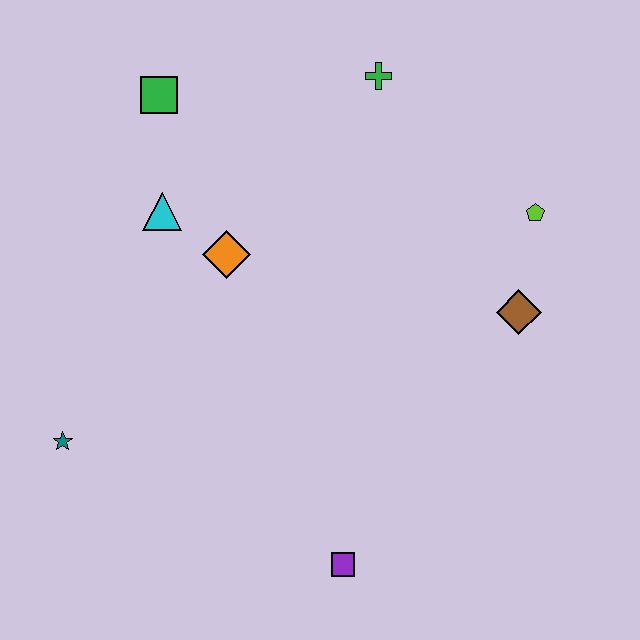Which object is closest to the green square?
The cyan triangle is closest to the green square.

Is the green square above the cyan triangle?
Yes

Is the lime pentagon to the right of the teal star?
Yes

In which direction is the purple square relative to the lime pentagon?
The purple square is below the lime pentagon.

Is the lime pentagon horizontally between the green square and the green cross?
No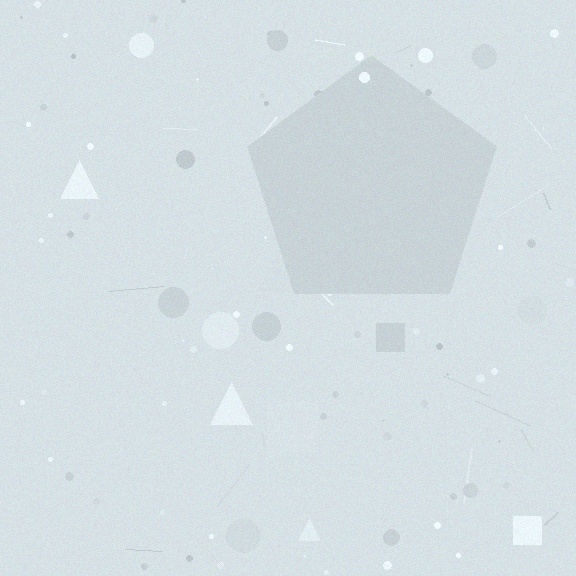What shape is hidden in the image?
A pentagon is hidden in the image.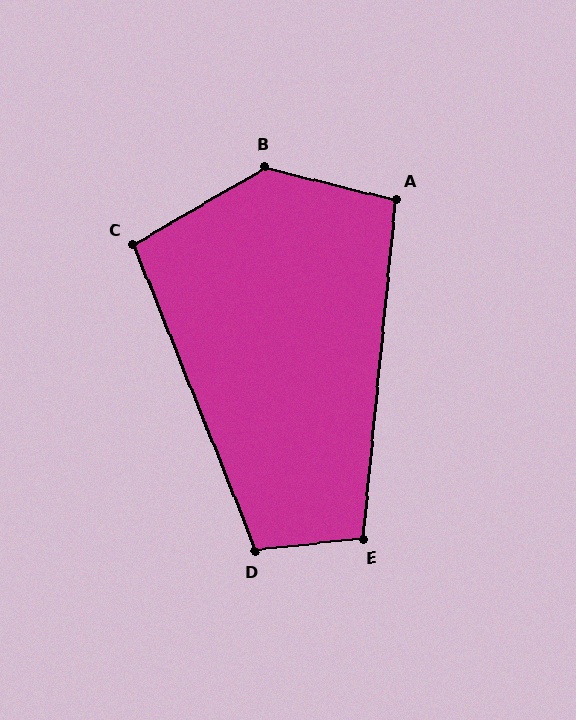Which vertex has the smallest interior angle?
A, at approximately 98 degrees.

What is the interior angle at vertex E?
Approximately 102 degrees (obtuse).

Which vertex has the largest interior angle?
B, at approximately 136 degrees.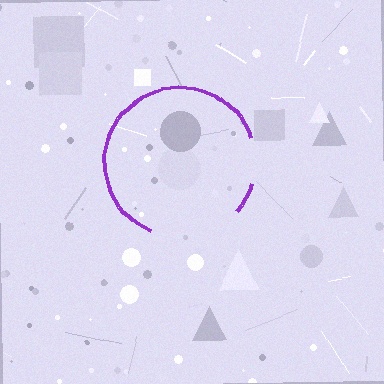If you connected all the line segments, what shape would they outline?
They would outline a circle.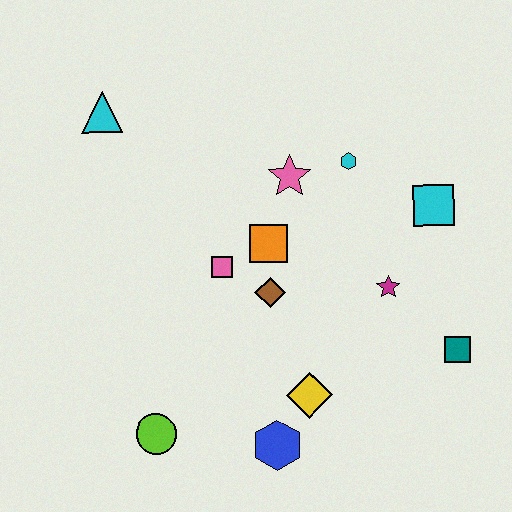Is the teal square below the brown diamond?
Yes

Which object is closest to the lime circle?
The blue hexagon is closest to the lime circle.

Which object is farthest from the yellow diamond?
The cyan triangle is farthest from the yellow diamond.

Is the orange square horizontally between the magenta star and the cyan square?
No